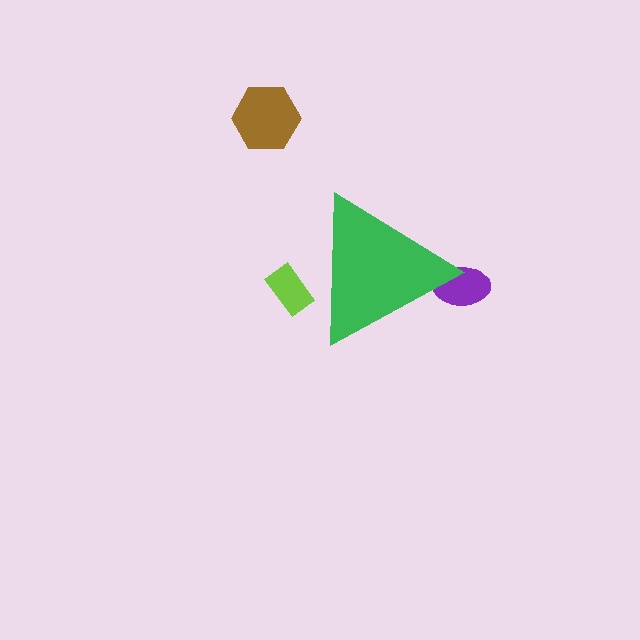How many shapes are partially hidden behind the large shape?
2 shapes are partially hidden.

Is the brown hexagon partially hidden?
No, the brown hexagon is fully visible.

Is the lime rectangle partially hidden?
Yes, the lime rectangle is partially hidden behind the green triangle.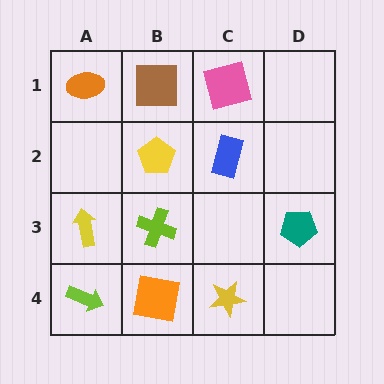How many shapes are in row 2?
2 shapes.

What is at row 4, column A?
A lime arrow.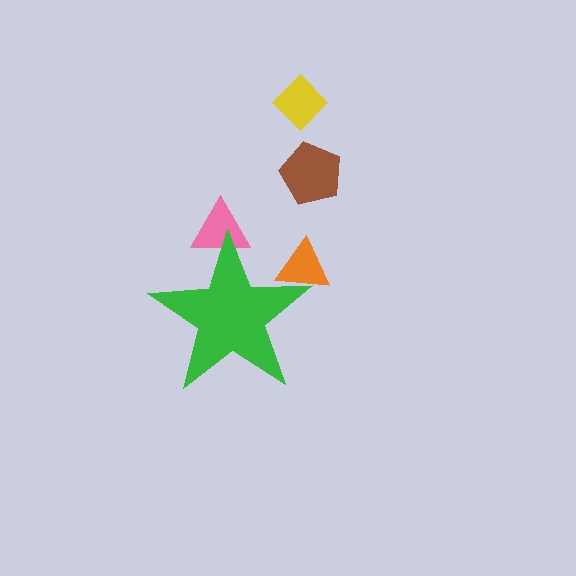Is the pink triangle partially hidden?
Yes, the pink triangle is partially hidden behind the green star.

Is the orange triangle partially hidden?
Yes, the orange triangle is partially hidden behind the green star.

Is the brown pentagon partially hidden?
No, the brown pentagon is fully visible.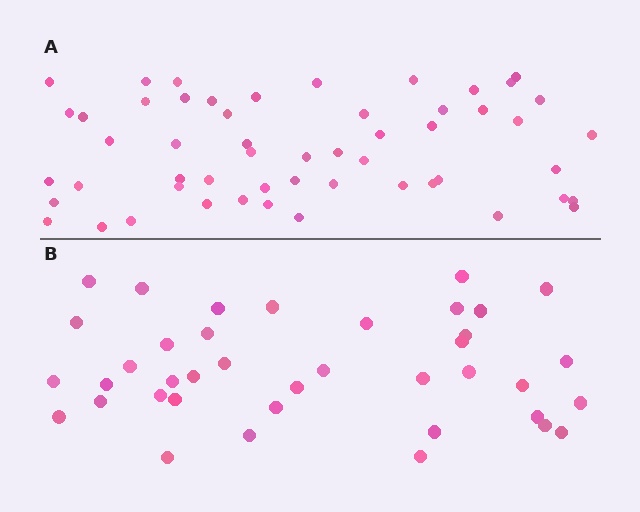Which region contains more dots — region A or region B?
Region A (the top region) has more dots.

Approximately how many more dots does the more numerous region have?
Region A has approximately 15 more dots than region B.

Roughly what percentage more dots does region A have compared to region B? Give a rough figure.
About 40% more.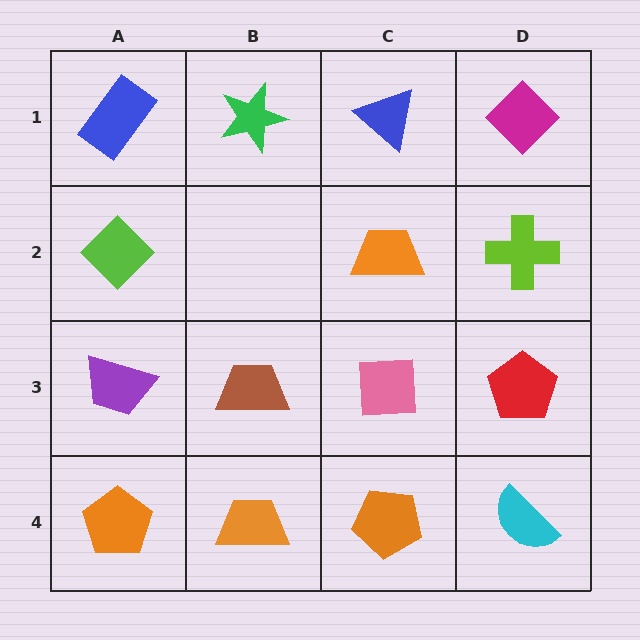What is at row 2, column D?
A lime cross.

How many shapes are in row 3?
4 shapes.